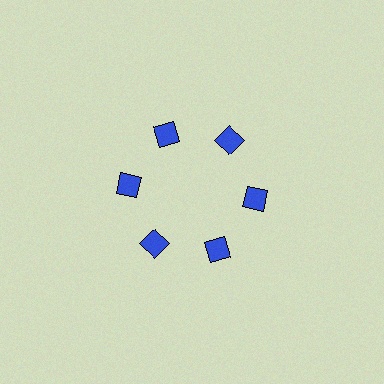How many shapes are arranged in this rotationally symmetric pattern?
There are 6 shapes, arranged in 6 groups of 1.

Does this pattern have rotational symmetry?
Yes, this pattern has 6-fold rotational symmetry. It looks the same after rotating 60 degrees around the center.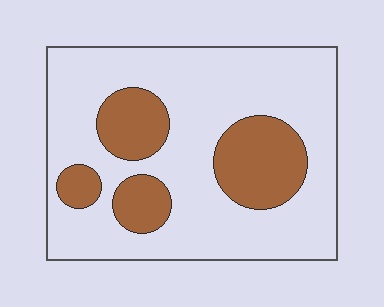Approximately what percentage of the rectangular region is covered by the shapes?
Approximately 25%.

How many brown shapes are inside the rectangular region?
4.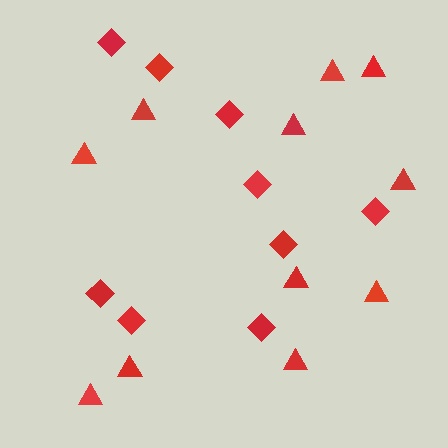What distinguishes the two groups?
There are 2 groups: one group of triangles (11) and one group of diamonds (9).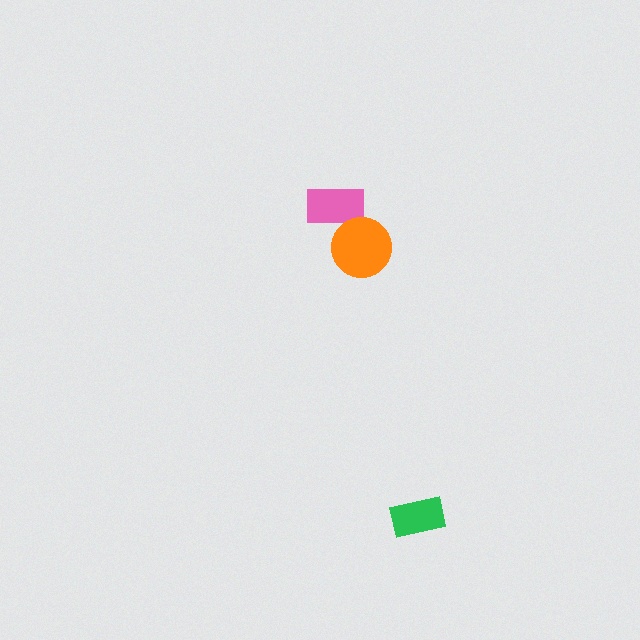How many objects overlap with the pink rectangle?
1 object overlaps with the pink rectangle.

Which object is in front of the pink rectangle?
The orange circle is in front of the pink rectangle.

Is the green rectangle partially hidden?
No, no other shape covers it.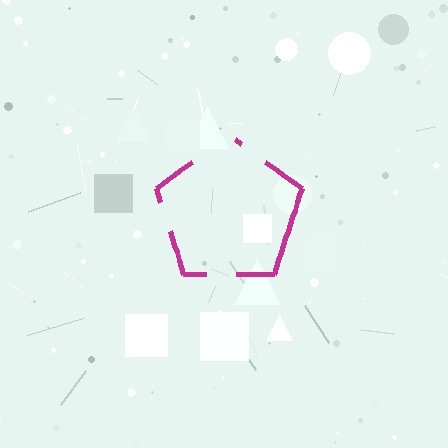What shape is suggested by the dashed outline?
The dashed outline suggests a pentagon.